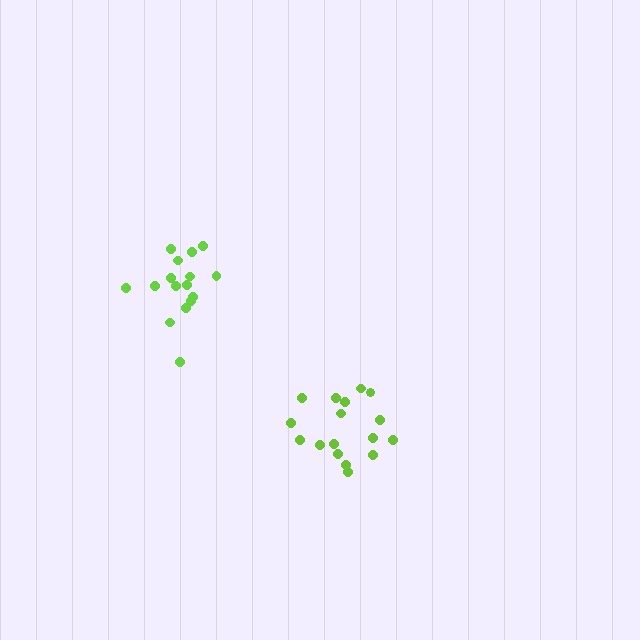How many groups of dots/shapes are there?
There are 2 groups.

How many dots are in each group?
Group 1: 17 dots, Group 2: 16 dots (33 total).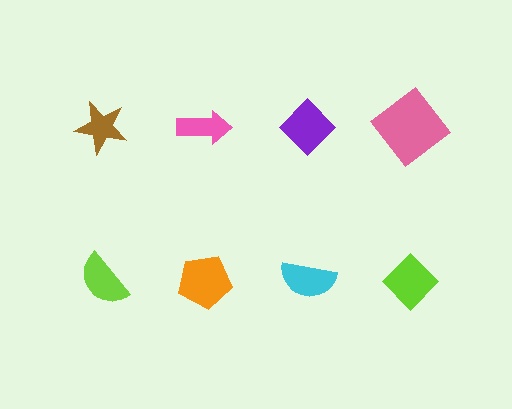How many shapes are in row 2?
4 shapes.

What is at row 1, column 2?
A pink arrow.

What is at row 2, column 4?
A lime diamond.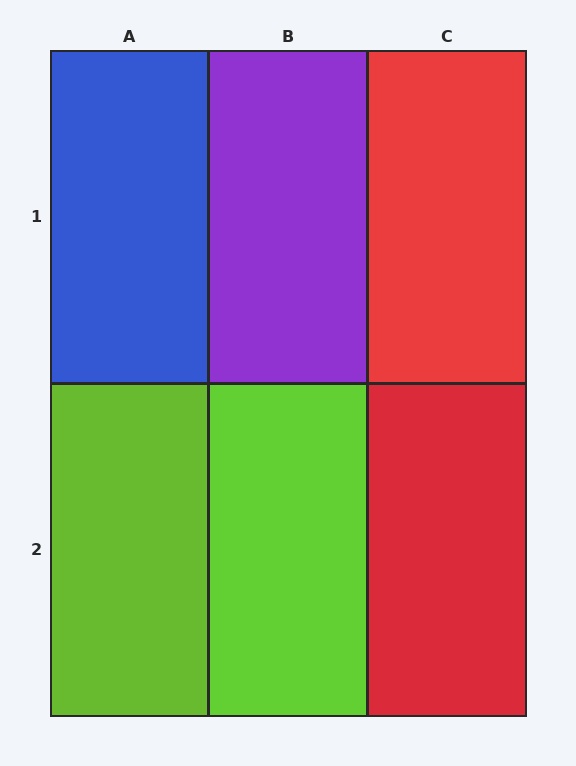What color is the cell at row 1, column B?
Purple.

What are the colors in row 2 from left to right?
Lime, lime, red.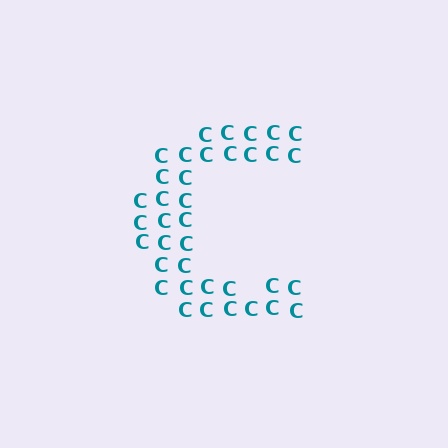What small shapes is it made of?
It is made of small letter C's.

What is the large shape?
The large shape is the letter C.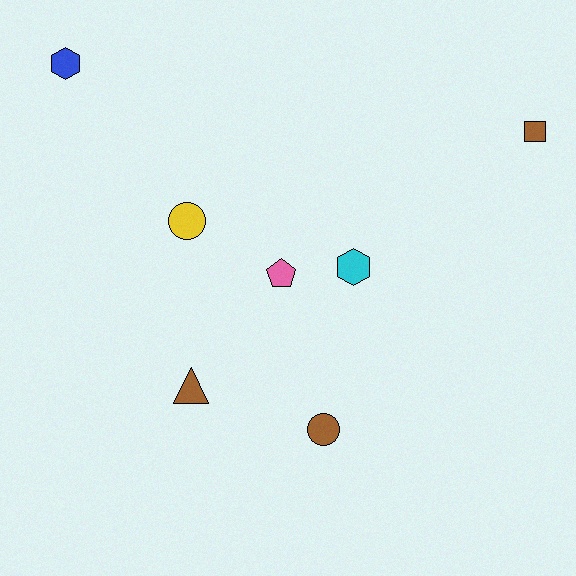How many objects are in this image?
There are 7 objects.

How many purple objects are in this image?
There are no purple objects.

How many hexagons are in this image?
There are 2 hexagons.